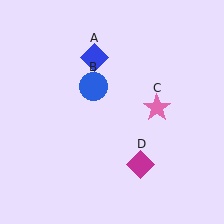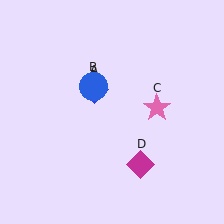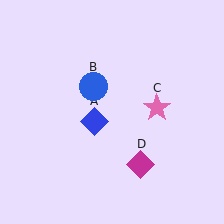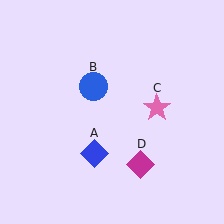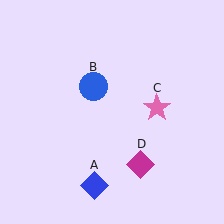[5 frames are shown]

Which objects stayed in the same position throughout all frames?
Blue circle (object B) and pink star (object C) and magenta diamond (object D) remained stationary.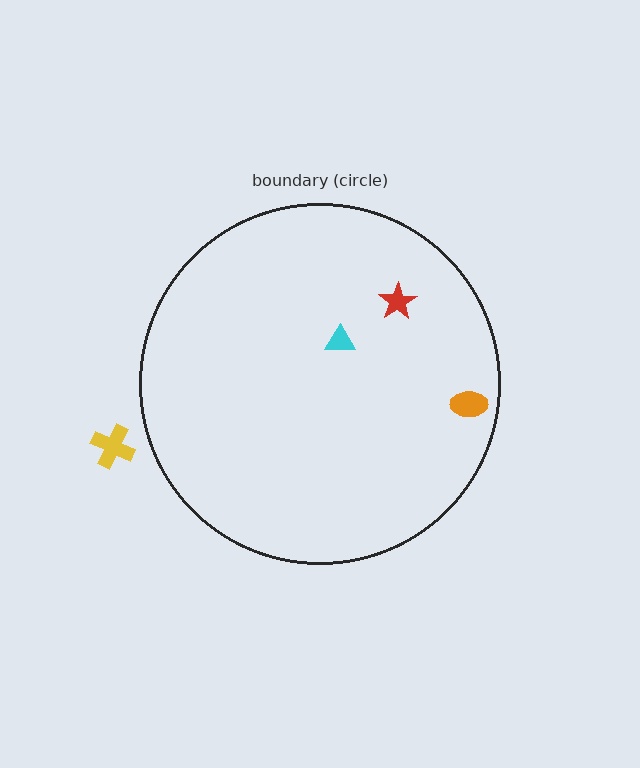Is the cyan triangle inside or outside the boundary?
Inside.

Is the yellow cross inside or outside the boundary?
Outside.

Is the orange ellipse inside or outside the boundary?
Inside.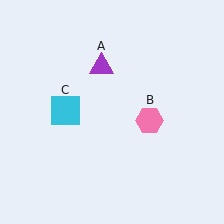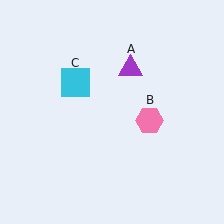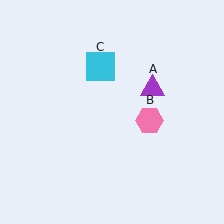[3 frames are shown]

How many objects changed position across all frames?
2 objects changed position: purple triangle (object A), cyan square (object C).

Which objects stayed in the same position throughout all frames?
Pink hexagon (object B) remained stationary.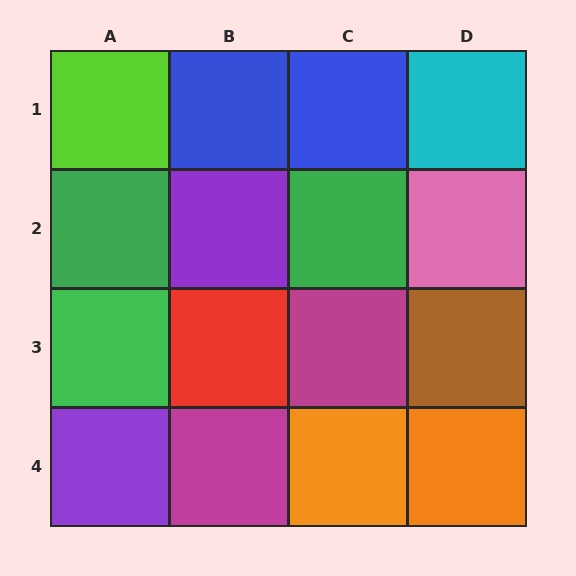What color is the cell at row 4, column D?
Orange.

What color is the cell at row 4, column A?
Purple.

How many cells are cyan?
1 cell is cyan.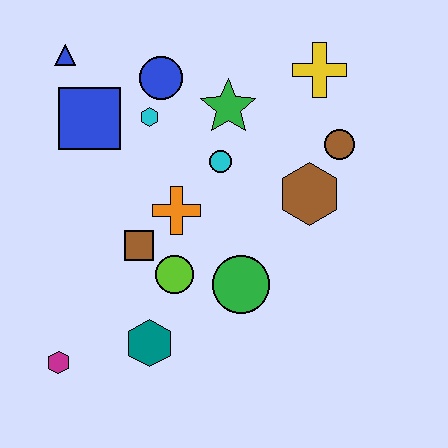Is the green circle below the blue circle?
Yes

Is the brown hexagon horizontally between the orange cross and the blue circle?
No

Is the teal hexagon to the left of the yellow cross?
Yes